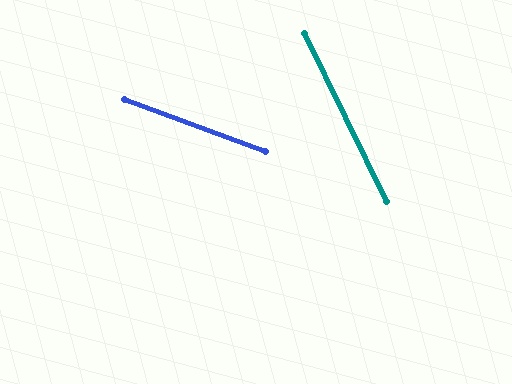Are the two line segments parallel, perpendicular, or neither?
Neither parallel nor perpendicular — they differ by about 44°.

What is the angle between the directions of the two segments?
Approximately 44 degrees.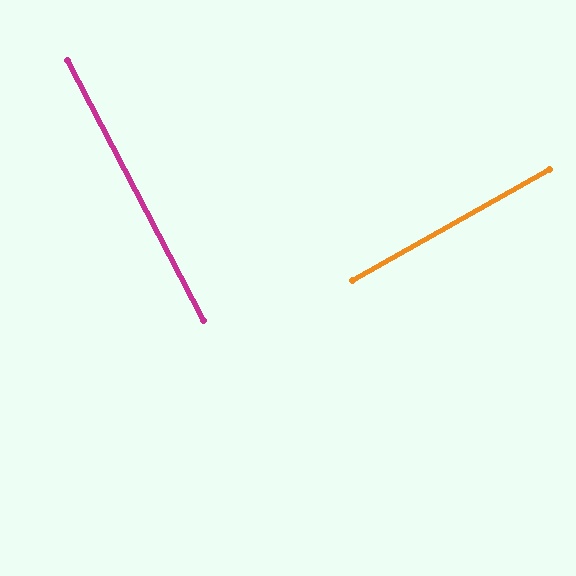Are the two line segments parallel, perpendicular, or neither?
Perpendicular — they meet at approximately 88°.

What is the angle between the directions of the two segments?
Approximately 88 degrees.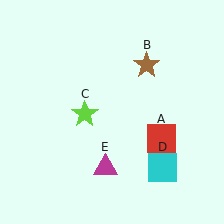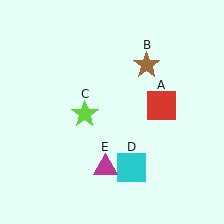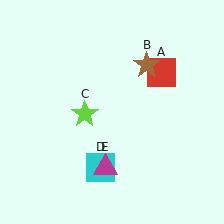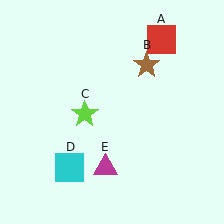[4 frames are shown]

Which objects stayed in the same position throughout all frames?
Brown star (object B) and lime star (object C) and magenta triangle (object E) remained stationary.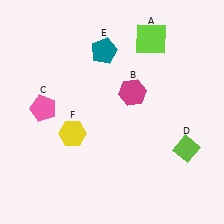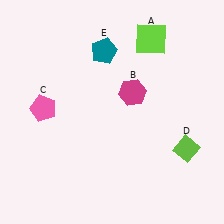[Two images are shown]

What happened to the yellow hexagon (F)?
The yellow hexagon (F) was removed in Image 2. It was in the bottom-left area of Image 1.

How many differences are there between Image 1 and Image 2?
There is 1 difference between the two images.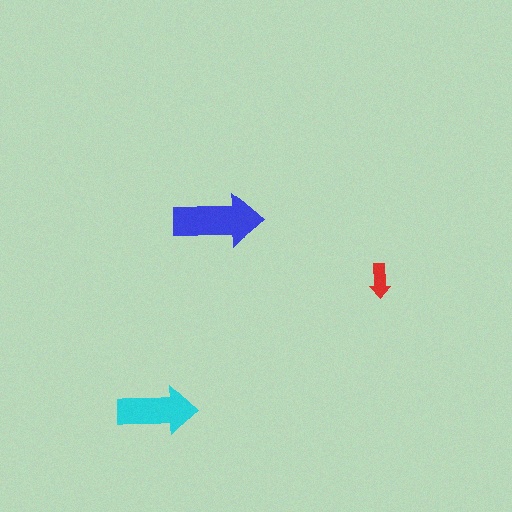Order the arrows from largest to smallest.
the blue one, the cyan one, the red one.